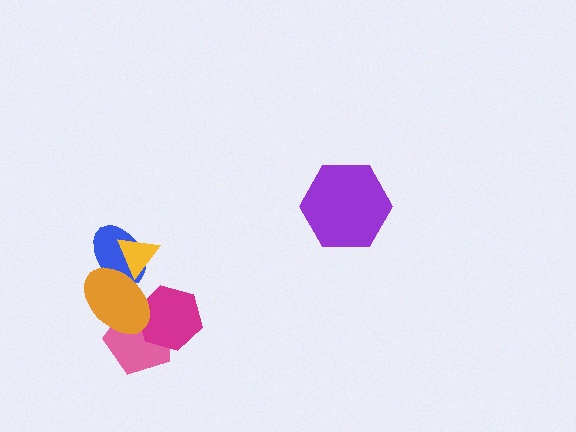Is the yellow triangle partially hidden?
Yes, it is partially covered by another shape.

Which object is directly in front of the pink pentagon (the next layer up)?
The magenta hexagon is directly in front of the pink pentagon.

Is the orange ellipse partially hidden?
No, no other shape covers it.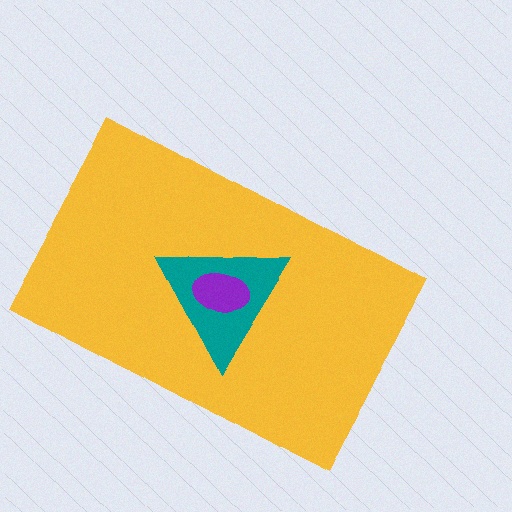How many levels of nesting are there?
3.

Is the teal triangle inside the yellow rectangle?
Yes.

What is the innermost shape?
The purple ellipse.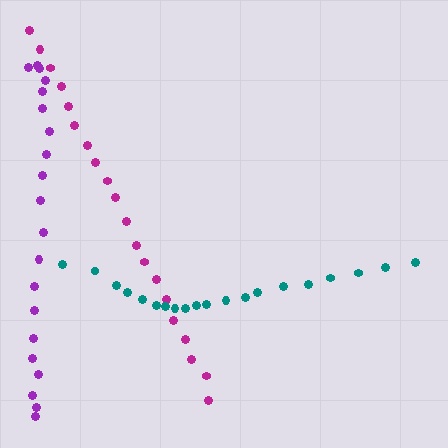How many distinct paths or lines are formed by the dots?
There are 3 distinct paths.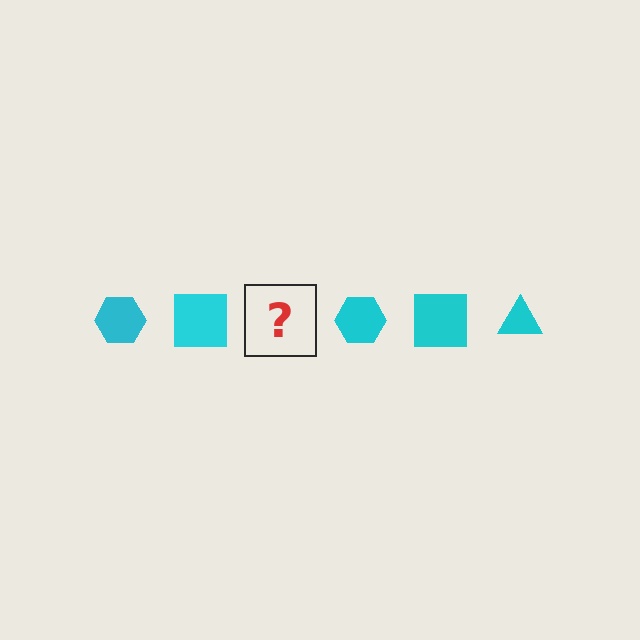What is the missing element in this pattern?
The missing element is a cyan triangle.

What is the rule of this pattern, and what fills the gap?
The rule is that the pattern cycles through hexagon, square, triangle shapes in cyan. The gap should be filled with a cyan triangle.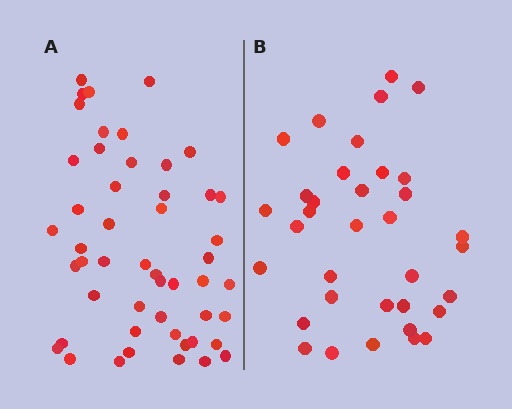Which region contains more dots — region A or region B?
Region A (the left region) has more dots.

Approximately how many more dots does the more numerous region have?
Region A has approximately 15 more dots than region B.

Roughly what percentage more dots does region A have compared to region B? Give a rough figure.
About 45% more.